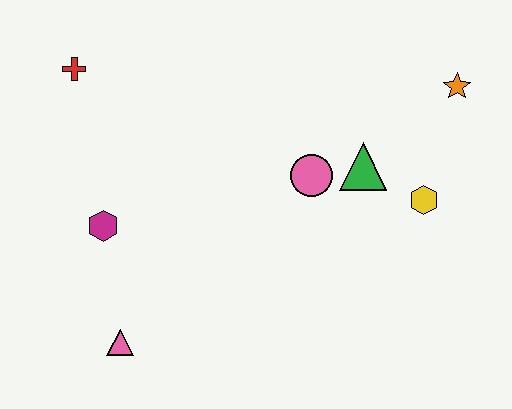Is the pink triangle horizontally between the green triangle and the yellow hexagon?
No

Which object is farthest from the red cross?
The orange star is farthest from the red cross.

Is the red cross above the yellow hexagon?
Yes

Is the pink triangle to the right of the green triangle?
No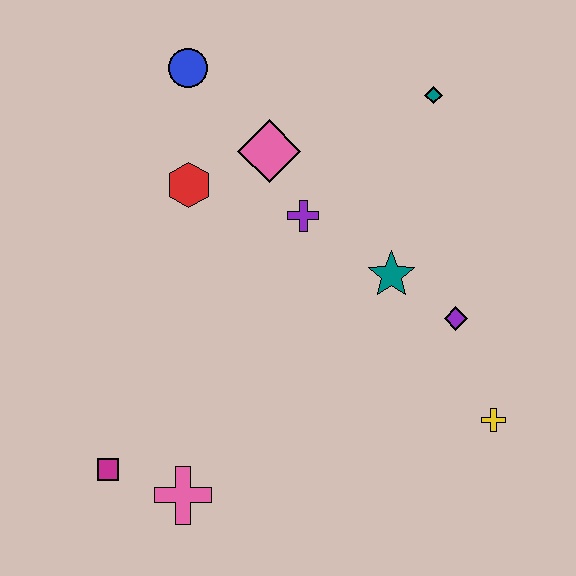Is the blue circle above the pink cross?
Yes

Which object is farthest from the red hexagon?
The yellow cross is farthest from the red hexagon.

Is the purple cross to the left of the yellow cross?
Yes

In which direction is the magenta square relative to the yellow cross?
The magenta square is to the left of the yellow cross.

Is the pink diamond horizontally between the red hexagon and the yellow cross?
Yes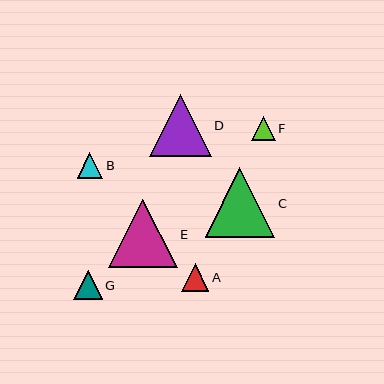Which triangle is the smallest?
Triangle F is the smallest with a size of approximately 24 pixels.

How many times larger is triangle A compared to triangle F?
Triangle A is approximately 1.1 times the size of triangle F.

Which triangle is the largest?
Triangle C is the largest with a size of approximately 70 pixels.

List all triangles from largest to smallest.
From largest to smallest: C, E, D, G, A, B, F.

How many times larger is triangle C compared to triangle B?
Triangle C is approximately 2.7 times the size of triangle B.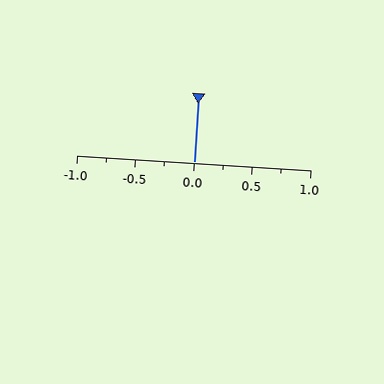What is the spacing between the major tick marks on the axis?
The major ticks are spaced 0.5 apart.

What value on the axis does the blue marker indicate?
The marker indicates approximately 0.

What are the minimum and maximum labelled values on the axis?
The axis runs from -1.0 to 1.0.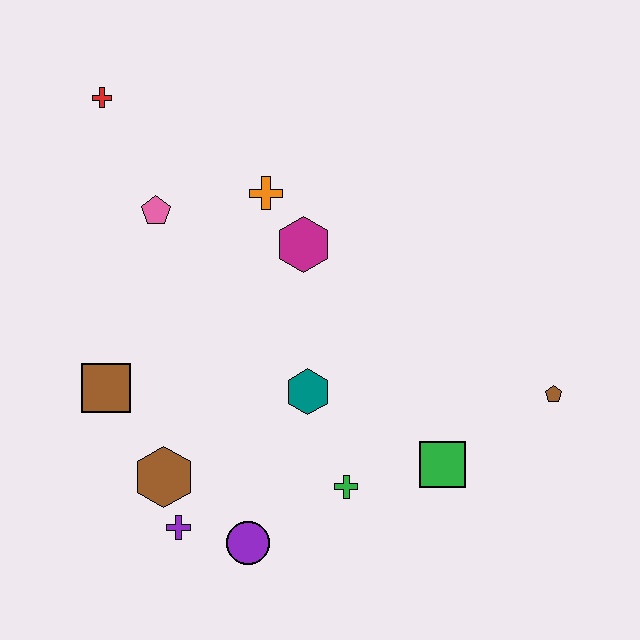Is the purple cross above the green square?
No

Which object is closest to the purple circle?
The purple cross is closest to the purple circle.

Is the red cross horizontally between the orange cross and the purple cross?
No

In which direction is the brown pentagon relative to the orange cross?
The brown pentagon is to the right of the orange cross.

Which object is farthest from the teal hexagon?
The red cross is farthest from the teal hexagon.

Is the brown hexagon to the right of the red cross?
Yes